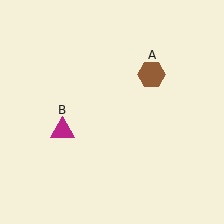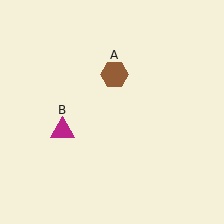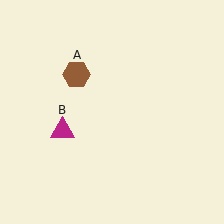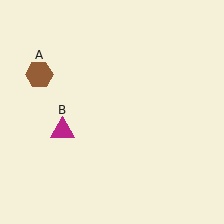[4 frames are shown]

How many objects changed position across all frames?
1 object changed position: brown hexagon (object A).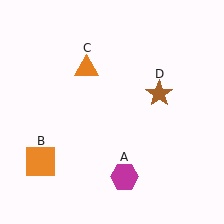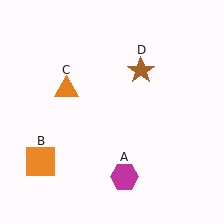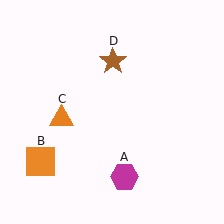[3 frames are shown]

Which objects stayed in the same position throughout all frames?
Magenta hexagon (object A) and orange square (object B) remained stationary.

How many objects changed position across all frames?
2 objects changed position: orange triangle (object C), brown star (object D).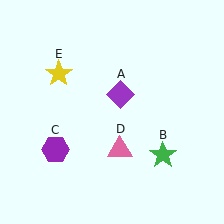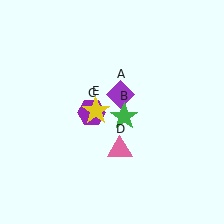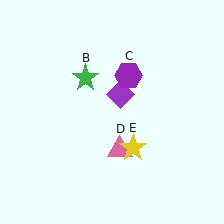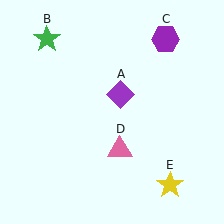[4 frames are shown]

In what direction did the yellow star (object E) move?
The yellow star (object E) moved down and to the right.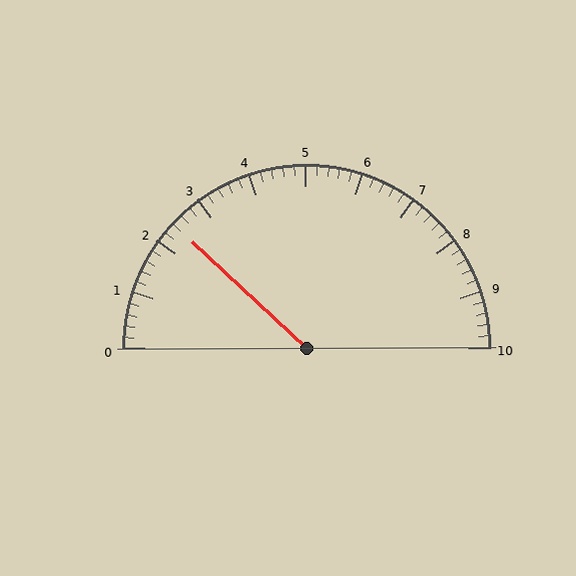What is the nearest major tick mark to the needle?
The nearest major tick mark is 2.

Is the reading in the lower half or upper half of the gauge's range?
The reading is in the lower half of the range (0 to 10).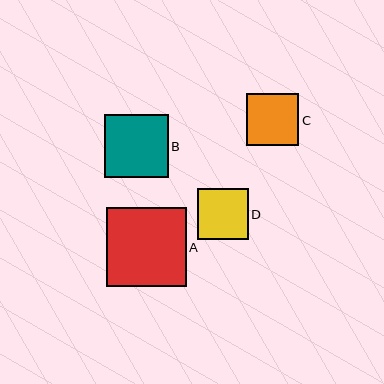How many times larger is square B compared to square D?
Square B is approximately 1.3 times the size of square D.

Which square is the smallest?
Square D is the smallest with a size of approximately 51 pixels.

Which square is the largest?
Square A is the largest with a size of approximately 79 pixels.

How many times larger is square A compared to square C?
Square A is approximately 1.5 times the size of square C.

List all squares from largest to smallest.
From largest to smallest: A, B, C, D.